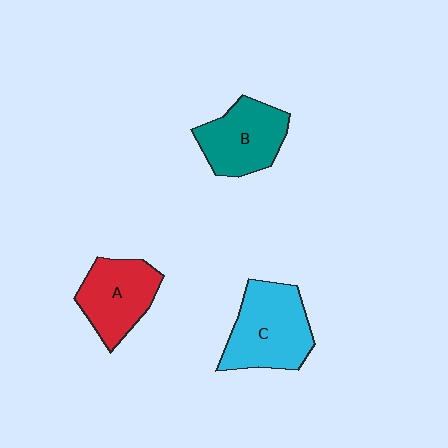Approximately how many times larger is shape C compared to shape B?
Approximately 1.2 times.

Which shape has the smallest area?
Shape A (red).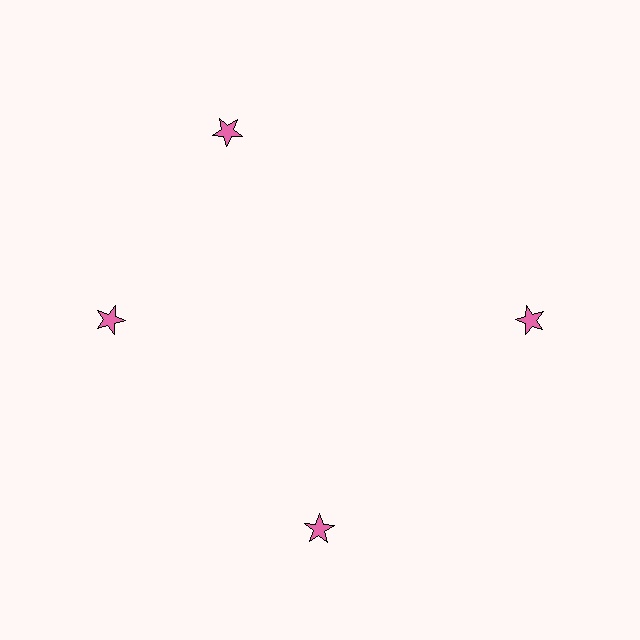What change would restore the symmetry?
The symmetry would be restored by rotating it back into even spacing with its neighbors so that all 4 stars sit at equal angles and equal distance from the center.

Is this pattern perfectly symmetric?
No. The 4 pink stars are arranged in a ring, but one element near the 12 o'clock position is rotated out of alignment along the ring, breaking the 4-fold rotational symmetry.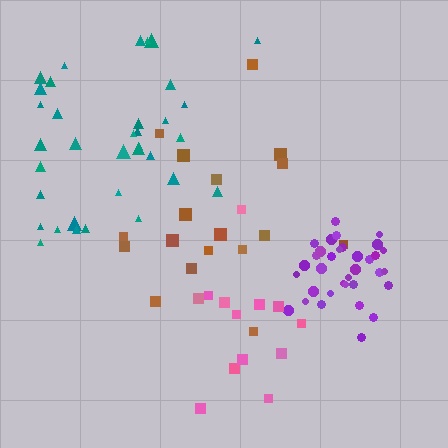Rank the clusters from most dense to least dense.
purple, teal, pink, brown.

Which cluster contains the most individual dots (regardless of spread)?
Teal (35).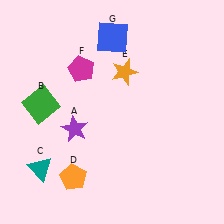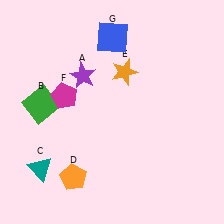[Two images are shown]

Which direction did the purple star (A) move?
The purple star (A) moved up.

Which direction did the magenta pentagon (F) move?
The magenta pentagon (F) moved down.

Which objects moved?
The objects that moved are: the purple star (A), the magenta pentagon (F).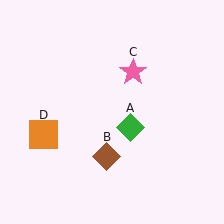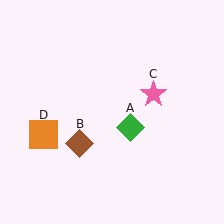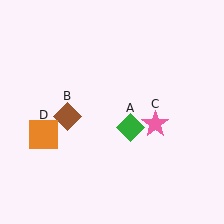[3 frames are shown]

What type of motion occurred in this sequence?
The brown diamond (object B), pink star (object C) rotated clockwise around the center of the scene.